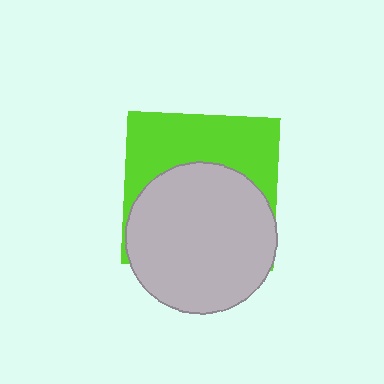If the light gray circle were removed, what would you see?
You would see the complete lime square.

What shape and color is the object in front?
The object in front is a light gray circle.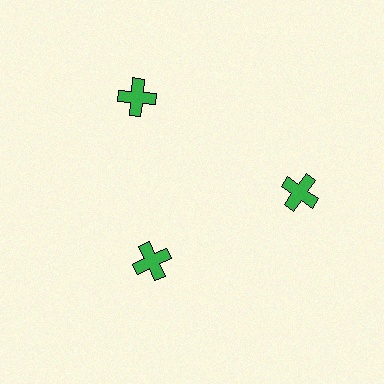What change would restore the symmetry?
The symmetry would be restored by moving it outward, back onto the ring so that all 3 crosses sit at equal angles and equal distance from the center.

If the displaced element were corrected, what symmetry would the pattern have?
It would have 3-fold rotational symmetry — the pattern would map onto itself every 120 degrees.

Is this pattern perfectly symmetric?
No. The 3 green crosses are arranged in a ring, but one element near the 7 o'clock position is pulled inward toward the center, breaking the 3-fold rotational symmetry.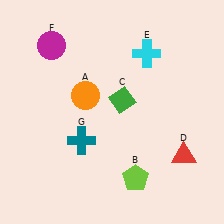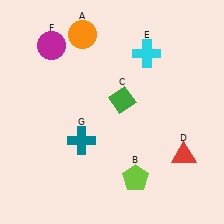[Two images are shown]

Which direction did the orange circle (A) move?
The orange circle (A) moved up.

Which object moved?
The orange circle (A) moved up.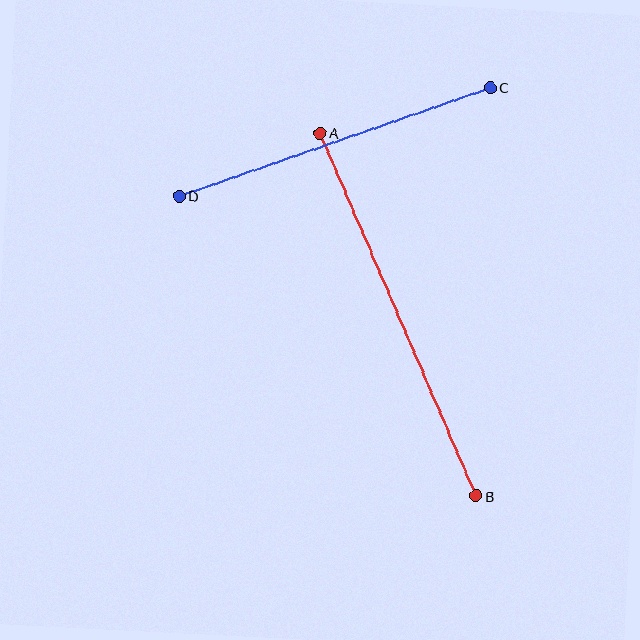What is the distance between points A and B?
The distance is approximately 395 pixels.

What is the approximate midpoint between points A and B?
The midpoint is at approximately (398, 315) pixels.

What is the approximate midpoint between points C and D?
The midpoint is at approximately (335, 142) pixels.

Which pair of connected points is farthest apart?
Points A and B are farthest apart.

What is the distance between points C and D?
The distance is approximately 329 pixels.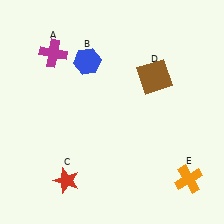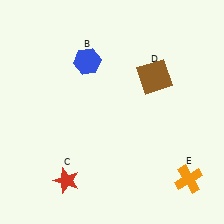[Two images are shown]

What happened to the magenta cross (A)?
The magenta cross (A) was removed in Image 2. It was in the top-left area of Image 1.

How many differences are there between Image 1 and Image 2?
There is 1 difference between the two images.